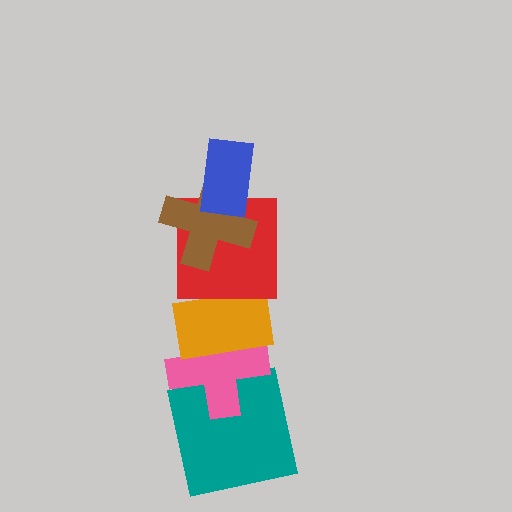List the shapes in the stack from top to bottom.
From top to bottom: the blue rectangle, the brown cross, the red square, the orange rectangle, the pink cross, the teal square.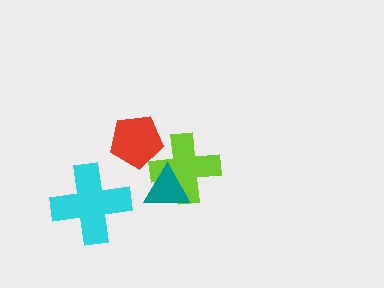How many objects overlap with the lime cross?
2 objects overlap with the lime cross.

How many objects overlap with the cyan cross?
0 objects overlap with the cyan cross.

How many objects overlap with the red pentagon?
1 object overlaps with the red pentagon.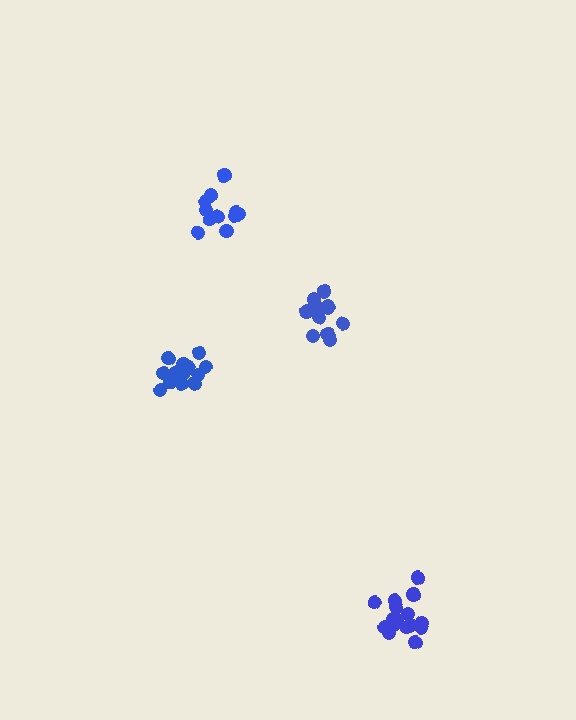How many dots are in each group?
Group 1: 12 dots, Group 2: 12 dots, Group 3: 16 dots, Group 4: 16 dots (56 total).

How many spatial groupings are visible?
There are 4 spatial groupings.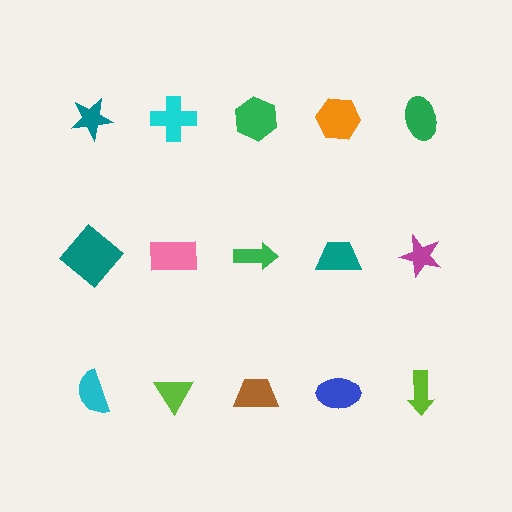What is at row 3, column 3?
A brown trapezoid.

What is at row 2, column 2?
A pink rectangle.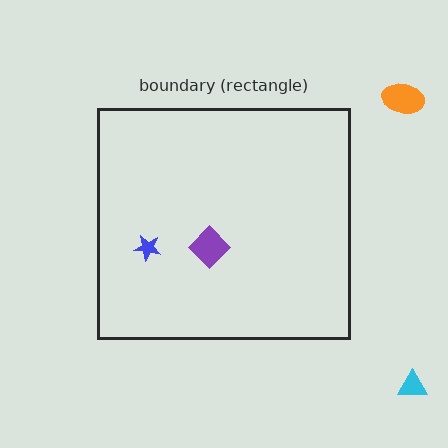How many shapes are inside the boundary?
2 inside, 2 outside.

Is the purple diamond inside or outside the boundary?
Inside.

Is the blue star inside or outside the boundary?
Inside.